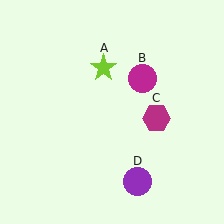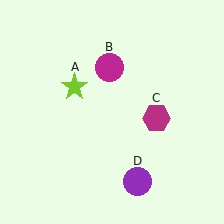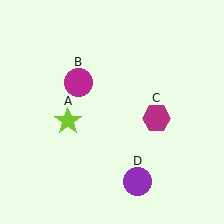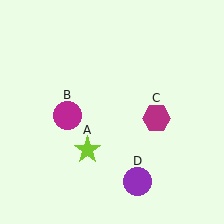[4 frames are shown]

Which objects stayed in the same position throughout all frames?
Magenta hexagon (object C) and purple circle (object D) remained stationary.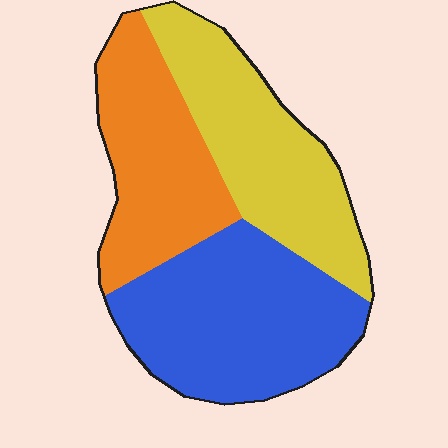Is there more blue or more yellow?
Blue.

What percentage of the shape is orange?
Orange takes up between a quarter and a half of the shape.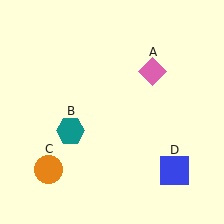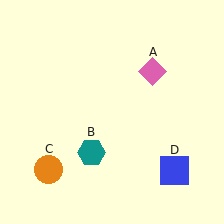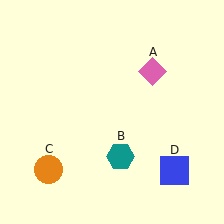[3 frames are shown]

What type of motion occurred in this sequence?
The teal hexagon (object B) rotated counterclockwise around the center of the scene.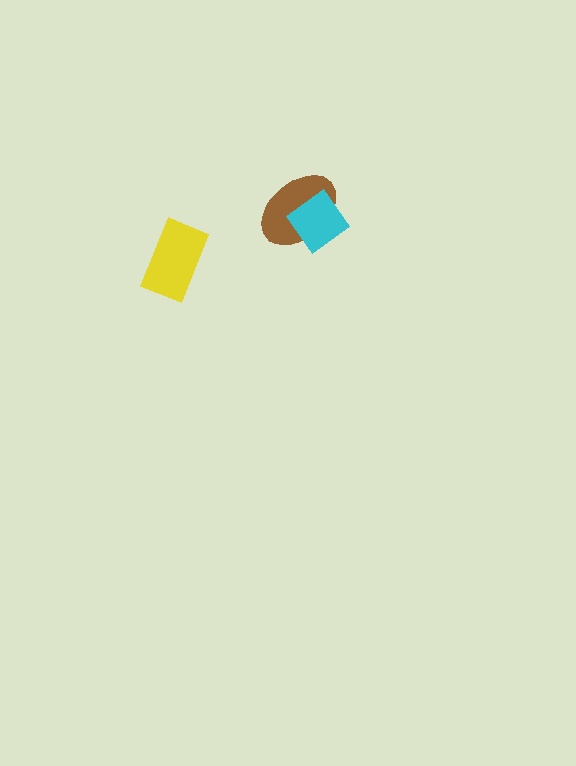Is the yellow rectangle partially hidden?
No, no other shape covers it.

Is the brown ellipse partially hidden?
Yes, it is partially covered by another shape.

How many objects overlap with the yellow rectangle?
0 objects overlap with the yellow rectangle.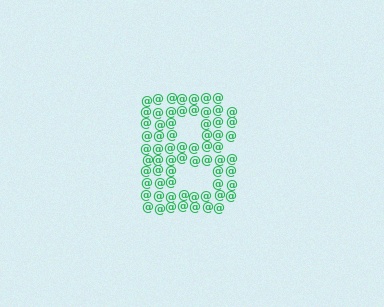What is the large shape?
The large shape is the letter B.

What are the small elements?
The small elements are at signs.